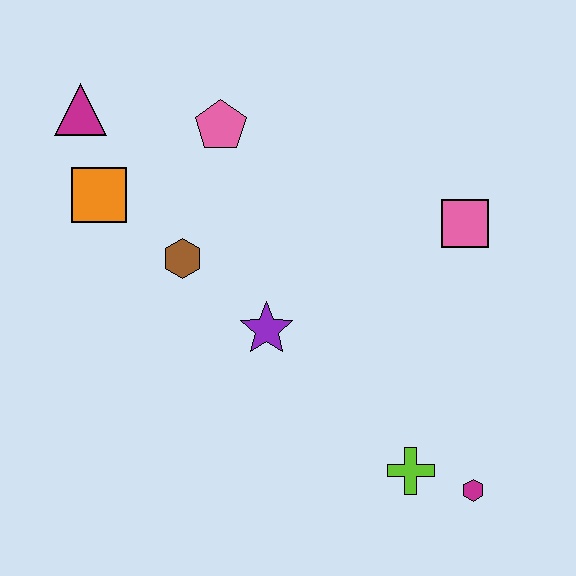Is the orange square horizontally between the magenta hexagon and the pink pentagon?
No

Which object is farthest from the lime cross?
The magenta triangle is farthest from the lime cross.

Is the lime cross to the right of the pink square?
No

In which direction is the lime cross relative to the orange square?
The lime cross is to the right of the orange square.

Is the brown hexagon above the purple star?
Yes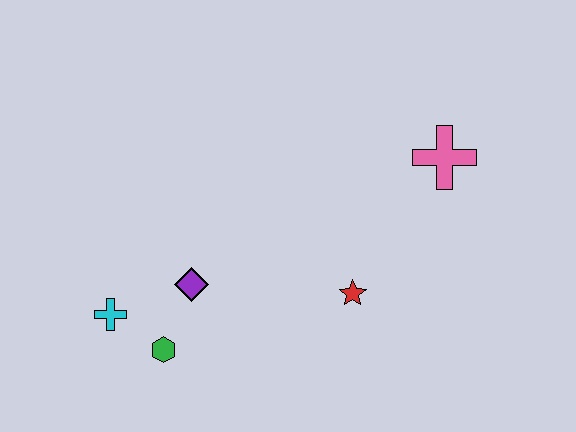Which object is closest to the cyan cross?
The green hexagon is closest to the cyan cross.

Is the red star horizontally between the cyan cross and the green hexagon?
No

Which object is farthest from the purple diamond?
The pink cross is farthest from the purple diamond.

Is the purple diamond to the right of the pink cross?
No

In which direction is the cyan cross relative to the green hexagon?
The cyan cross is to the left of the green hexagon.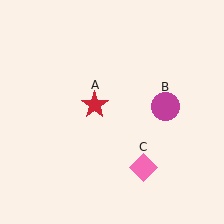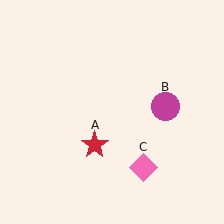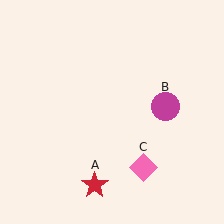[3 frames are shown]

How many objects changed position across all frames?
1 object changed position: red star (object A).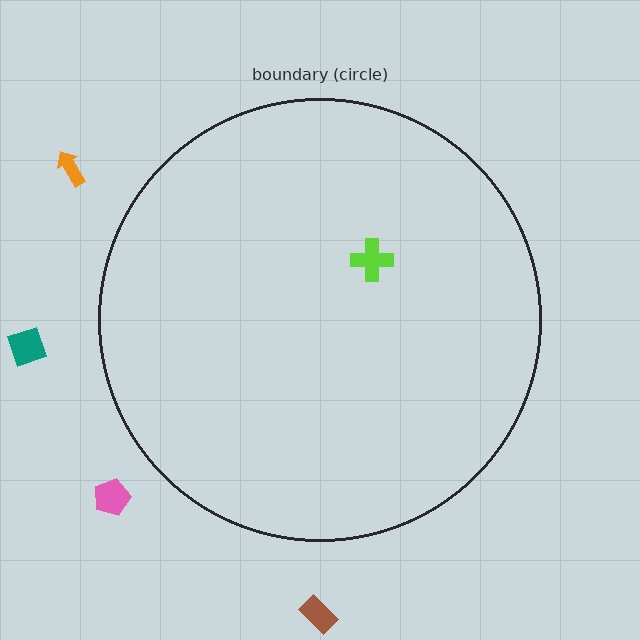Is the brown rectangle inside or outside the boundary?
Outside.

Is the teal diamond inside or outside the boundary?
Outside.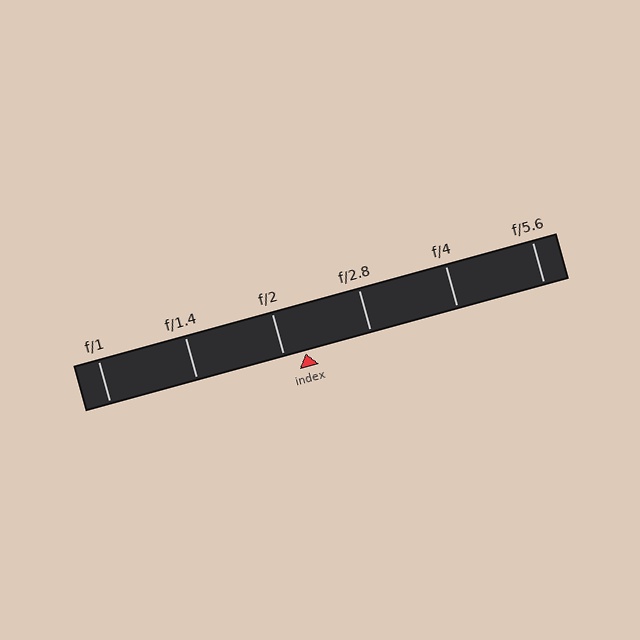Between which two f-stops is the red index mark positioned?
The index mark is between f/2 and f/2.8.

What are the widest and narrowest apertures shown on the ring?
The widest aperture shown is f/1 and the narrowest is f/5.6.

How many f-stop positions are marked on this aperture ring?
There are 6 f-stop positions marked.